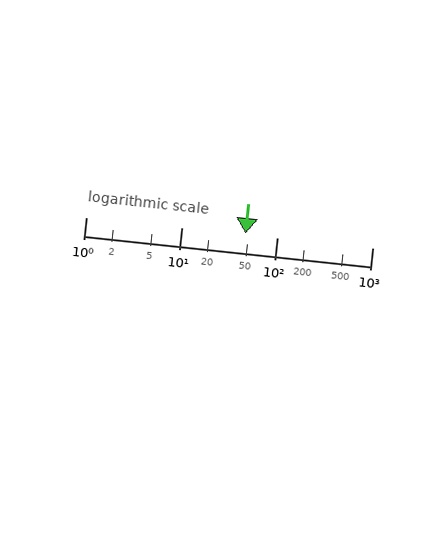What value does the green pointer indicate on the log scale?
The pointer indicates approximately 47.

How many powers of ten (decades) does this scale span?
The scale spans 3 decades, from 1 to 1000.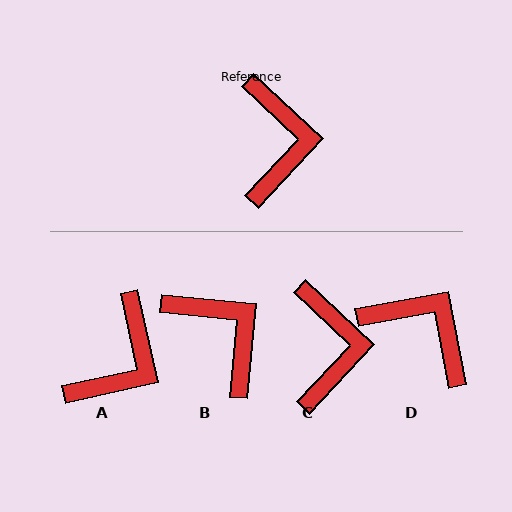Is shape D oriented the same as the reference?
No, it is off by about 54 degrees.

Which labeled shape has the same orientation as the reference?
C.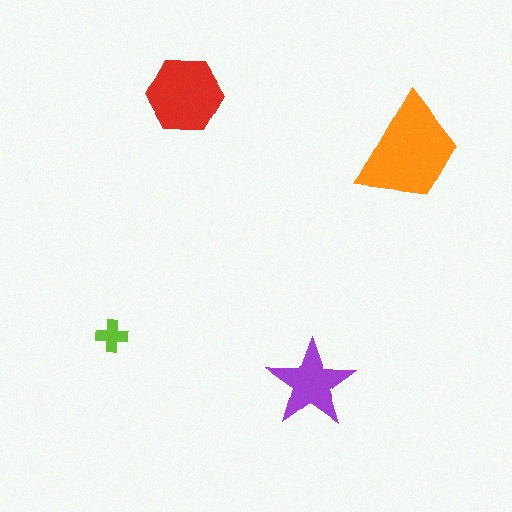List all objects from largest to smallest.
The orange trapezoid, the red hexagon, the purple star, the lime cross.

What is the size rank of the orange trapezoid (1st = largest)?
1st.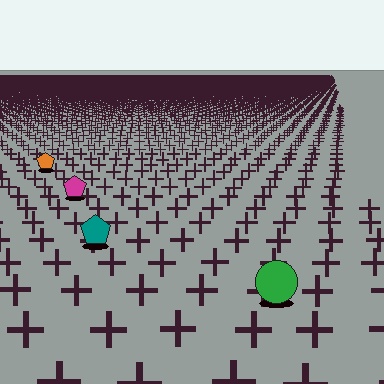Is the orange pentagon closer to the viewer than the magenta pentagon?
No. The magenta pentagon is closer — you can tell from the texture gradient: the ground texture is coarser near it.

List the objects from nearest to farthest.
From nearest to farthest: the green circle, the teal pentagon, the magenta pentagon, the orange pentagon.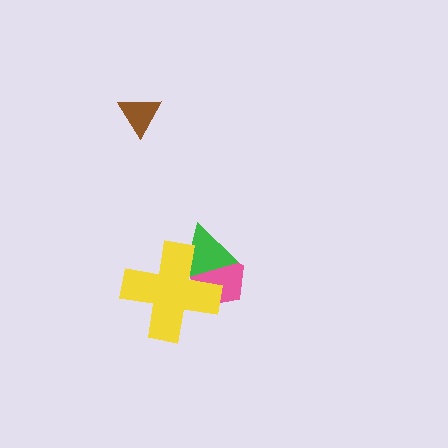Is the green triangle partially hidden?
Yes, it is partially covered by another shape.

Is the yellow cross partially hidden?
No, no other shape covers it.